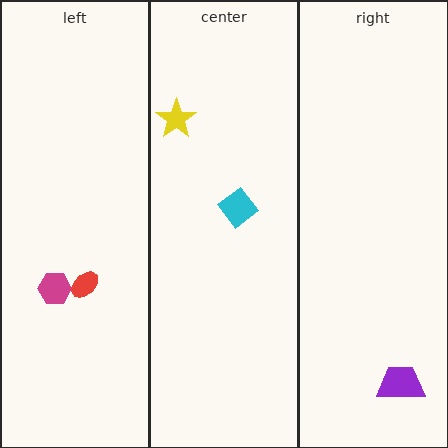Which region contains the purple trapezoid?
The right region.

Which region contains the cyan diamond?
The center region.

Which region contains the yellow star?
The center region.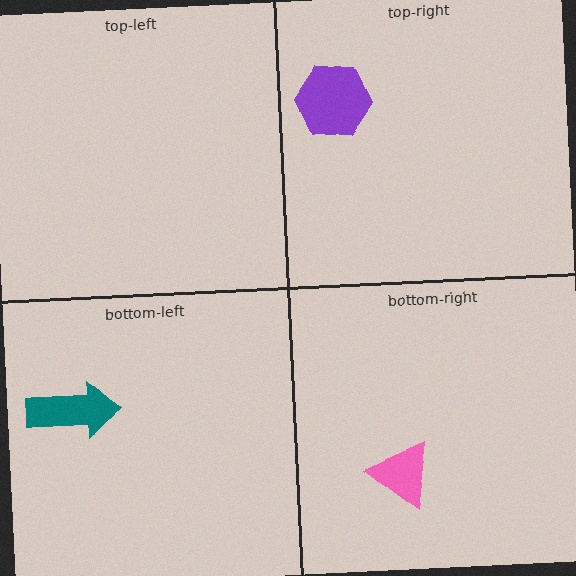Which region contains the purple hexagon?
The top-right region.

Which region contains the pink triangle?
The bottom-right region.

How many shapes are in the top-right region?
1.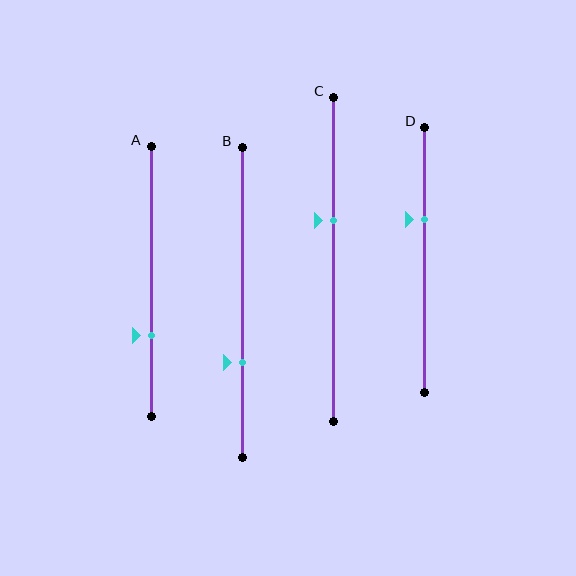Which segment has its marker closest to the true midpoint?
Segment C has its marker closest to the true midpoint.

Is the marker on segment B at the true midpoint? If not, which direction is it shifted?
No, the marker on segment B is shifted downward by about 19% of the segment length.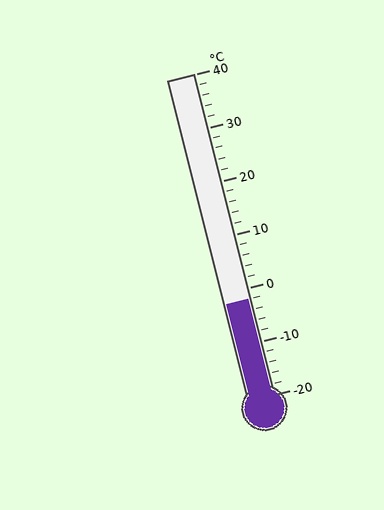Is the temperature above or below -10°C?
The temperature is above -10°C.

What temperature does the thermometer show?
The thermometer shows approximately -2°C.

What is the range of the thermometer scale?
The thermometer scale ranges from -20°C to 40°C.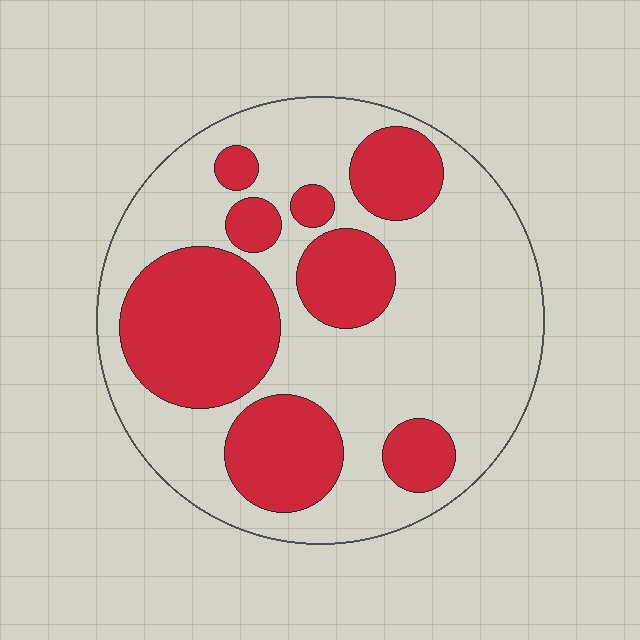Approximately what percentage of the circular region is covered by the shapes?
Approximately 35%.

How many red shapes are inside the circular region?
8.